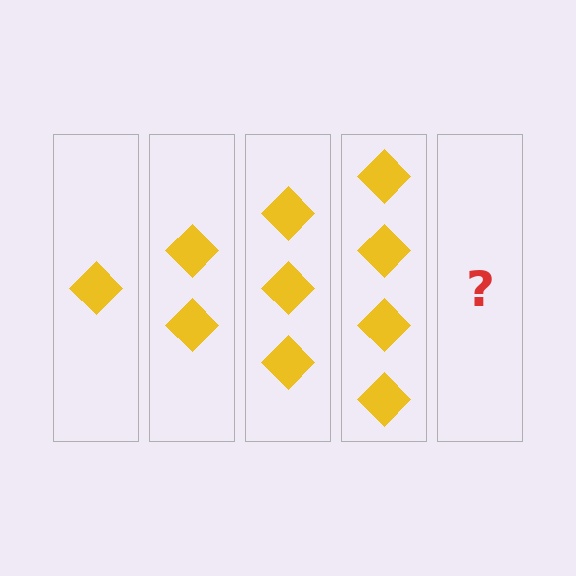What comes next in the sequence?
The next element should be 5 diamonds.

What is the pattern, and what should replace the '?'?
The pattern is that each step adds one more diamond. The '?' should be 5 diamonds.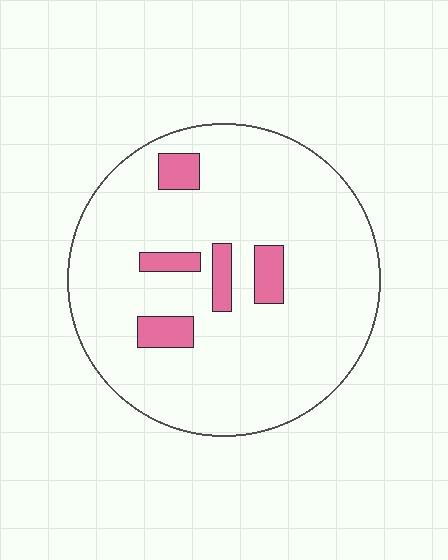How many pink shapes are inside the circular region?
5.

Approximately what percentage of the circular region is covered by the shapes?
Approximately 10%.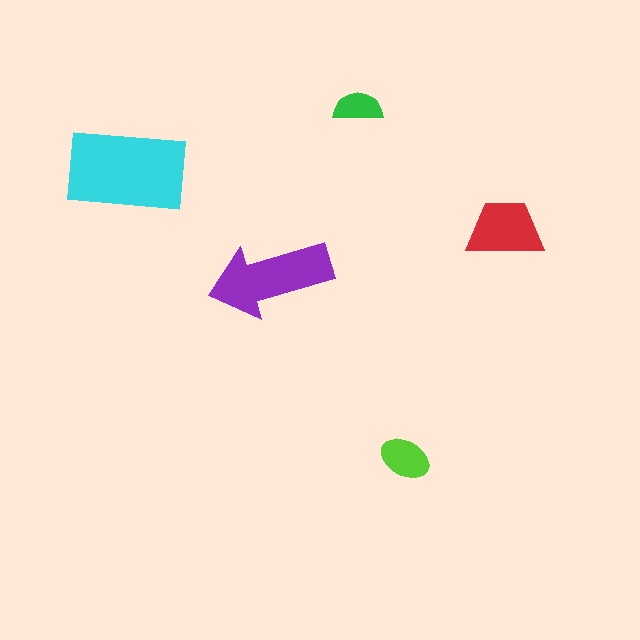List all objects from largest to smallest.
The cyan rectangle, the purple arrow, the red trapezoid, the lime ellipse, the green semicircle.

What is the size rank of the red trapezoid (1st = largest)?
3rd.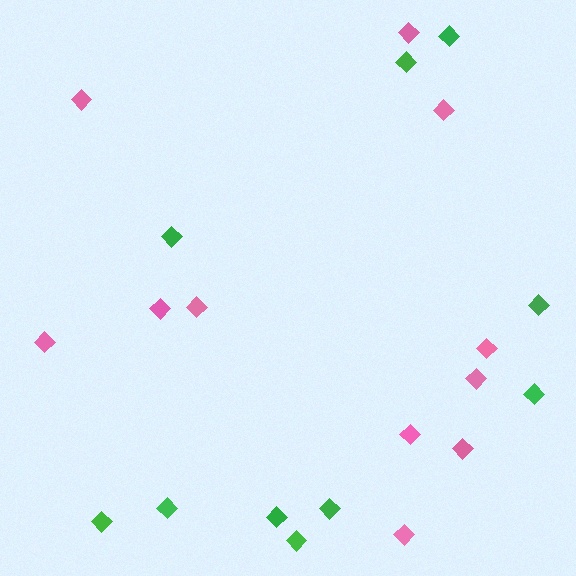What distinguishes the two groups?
There are 2 groups: one group of pink diamonds (11) and one group of green diamonds (10).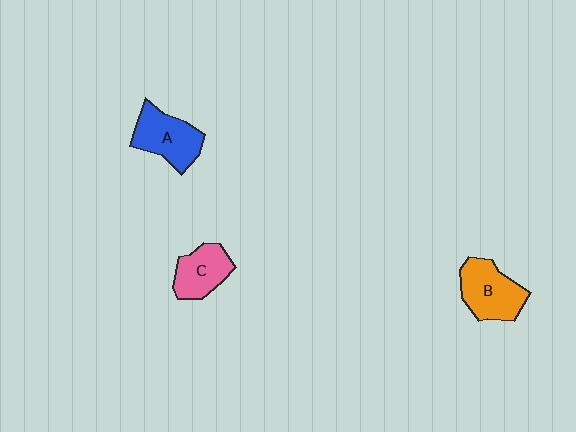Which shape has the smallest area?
Shape C (pink).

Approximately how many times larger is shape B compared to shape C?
Approximately 1.3 times.